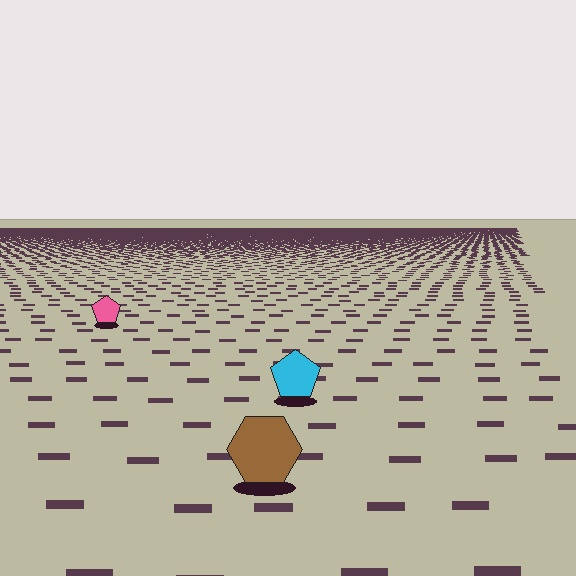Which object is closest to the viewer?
The brown hexagon is closest. The texture marks near it are larger and more spread out.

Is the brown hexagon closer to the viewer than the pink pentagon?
Yes. The brown hexagon is closer — you can tell from the texture gradient: the ground texture is coarser near it.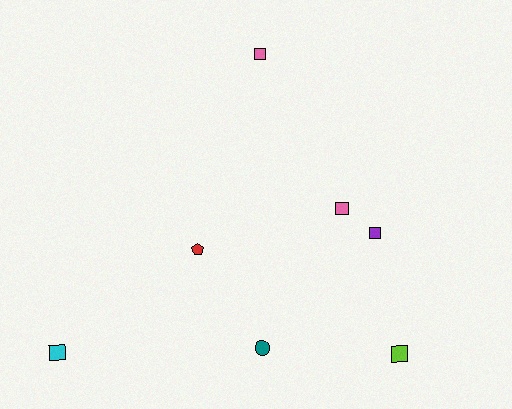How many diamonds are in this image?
There are no diamonds.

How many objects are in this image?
There are 7 objects.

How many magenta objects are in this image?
There are no magenta objects.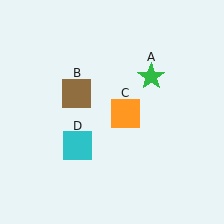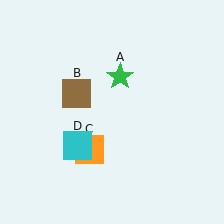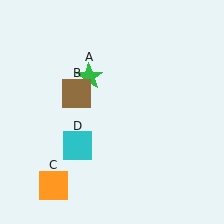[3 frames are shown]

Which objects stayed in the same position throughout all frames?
Brown square (object B) and cyan square (object D) remained stationary.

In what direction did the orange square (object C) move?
The orange square (object C) moved down and to the left.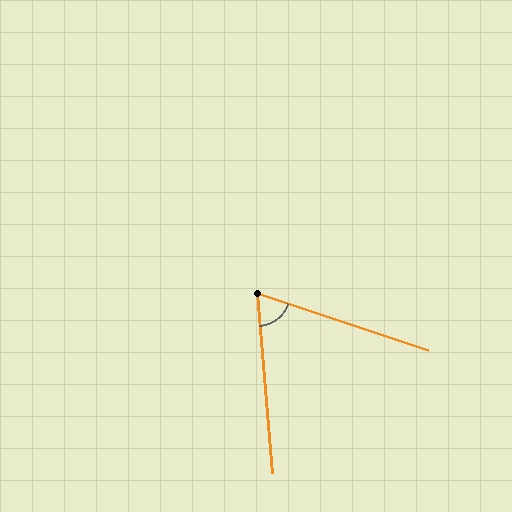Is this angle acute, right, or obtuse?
It is acute.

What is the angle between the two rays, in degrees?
Approximately 67 degrees.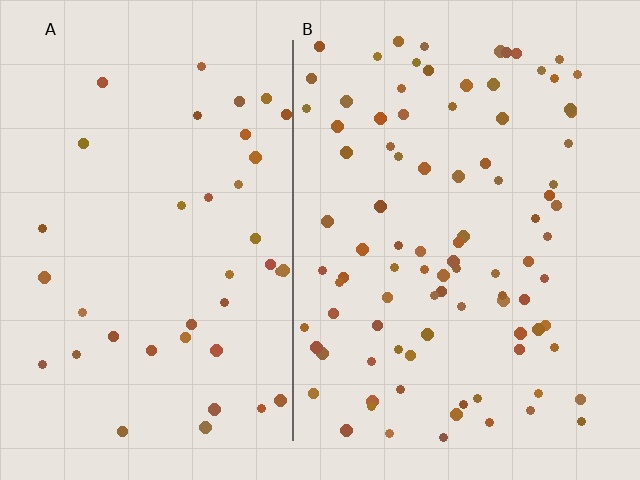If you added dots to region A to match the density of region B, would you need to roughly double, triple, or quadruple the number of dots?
Approximately double.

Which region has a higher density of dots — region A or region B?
B (the right).